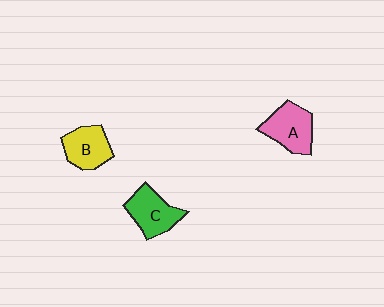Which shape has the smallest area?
Shape B (yellow).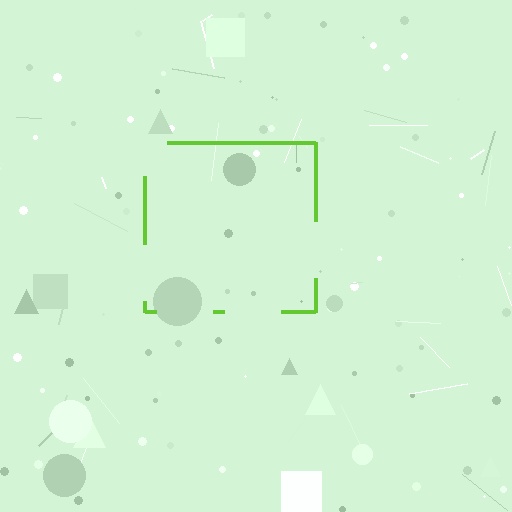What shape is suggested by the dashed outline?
The dashed outline suggests a square.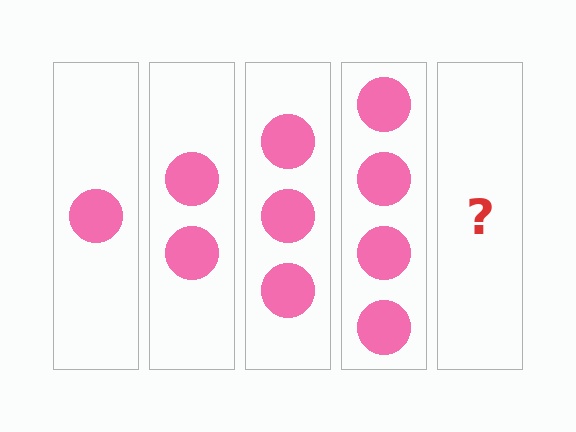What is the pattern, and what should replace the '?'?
The pattern is that each step adds one more circle. The '?' should be 5 circles.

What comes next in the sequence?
The next element should be 5 circles.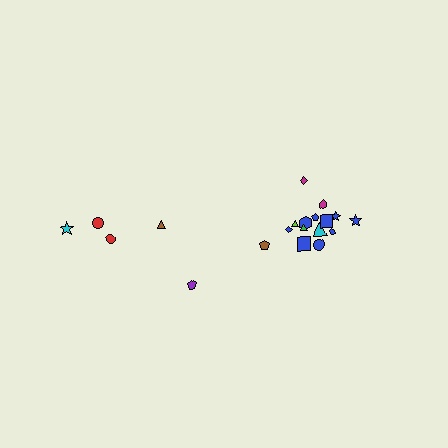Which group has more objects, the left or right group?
The right group.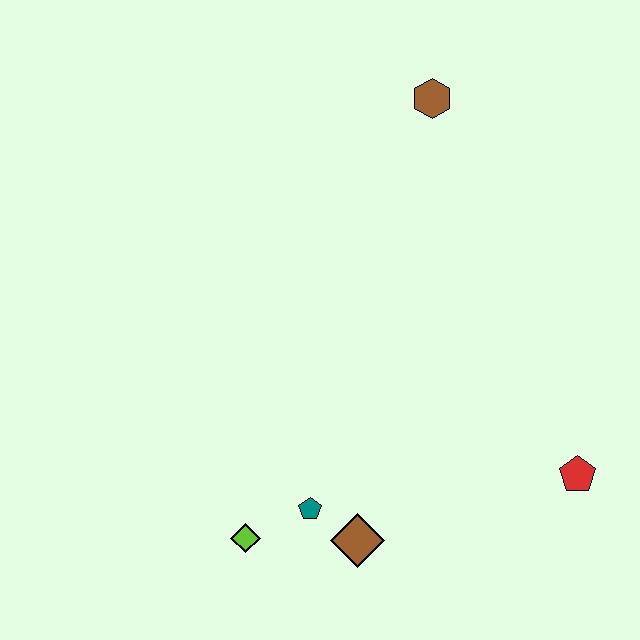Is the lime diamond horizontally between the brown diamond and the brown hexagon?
No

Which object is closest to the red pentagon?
The brown diamond is closest to the red pentagon.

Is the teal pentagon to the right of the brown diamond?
No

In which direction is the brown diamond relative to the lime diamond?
The brown diamond is to the right of the lime diamond.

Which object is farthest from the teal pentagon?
The brown hexagon is farthest from the teal pentagon.